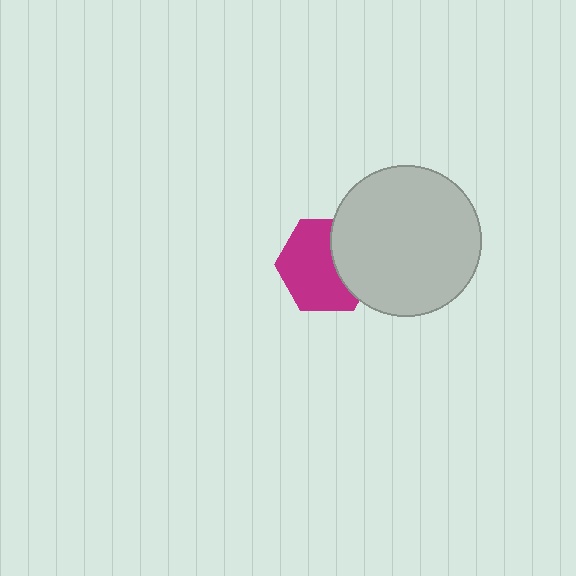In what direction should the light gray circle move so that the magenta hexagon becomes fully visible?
The light gray circle should move right. That is the shortest direction to clear the overlap and leave the magenta hexagon fully visible.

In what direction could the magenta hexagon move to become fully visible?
The magenta hexagon could move left. That would shift it out from behind the light gray circle entirely.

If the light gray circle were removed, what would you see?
You would see the complete magenta hexagon.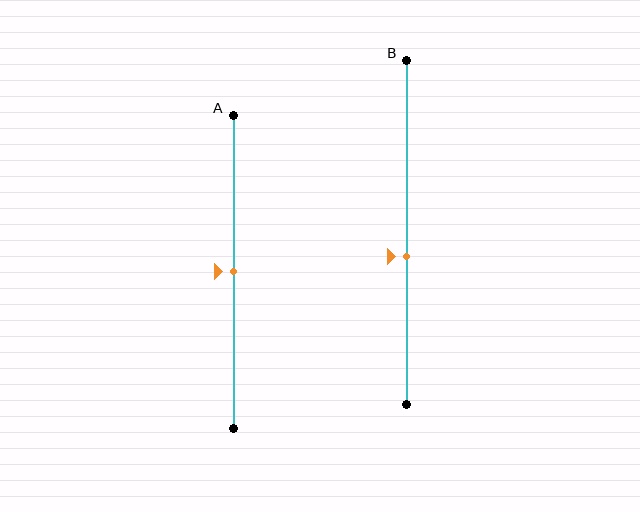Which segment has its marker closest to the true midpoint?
Segment A has its marker closest to the true midpoint.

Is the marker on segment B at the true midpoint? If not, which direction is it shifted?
No, the marker on segment B is shifted downward by about 7% of the segment length.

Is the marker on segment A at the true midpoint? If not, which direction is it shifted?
Yes, the marker on segment A is at the true midpoint.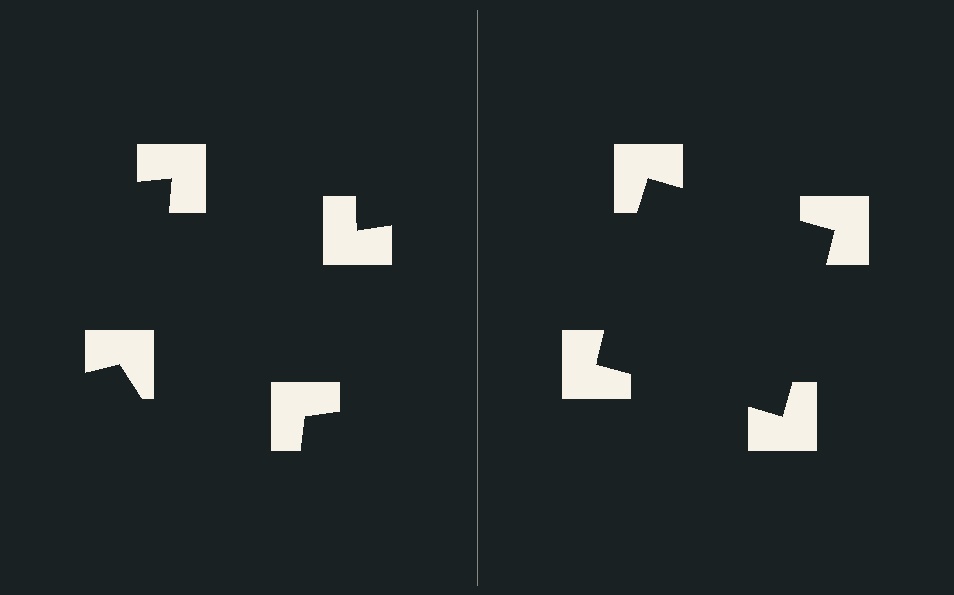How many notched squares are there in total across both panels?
8 — 4 on each side.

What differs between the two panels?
The notched squares are positioned identically on both sides; only the wedge orientations differ. On the right they align to a square; on the left they are misaligned.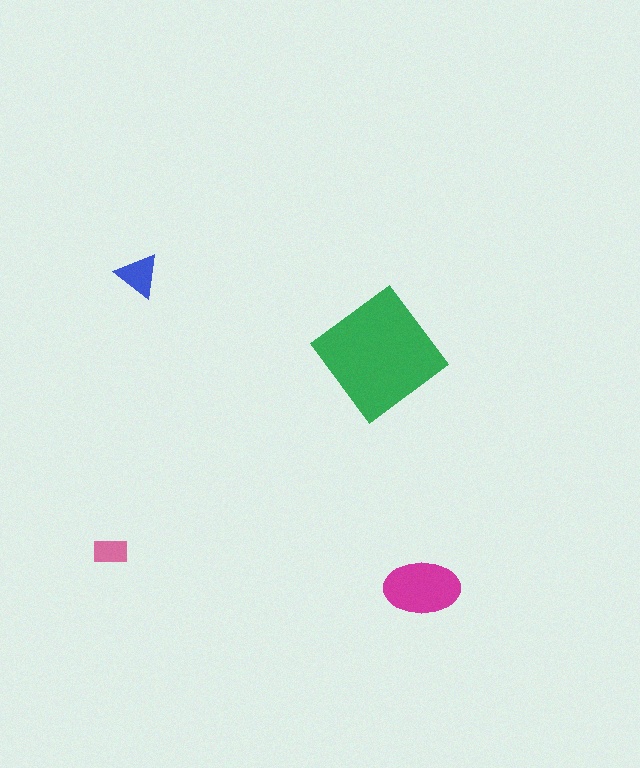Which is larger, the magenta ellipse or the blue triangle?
The magenta ellipse.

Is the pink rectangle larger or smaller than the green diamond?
Smaller.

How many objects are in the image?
There are 4 objects in the image.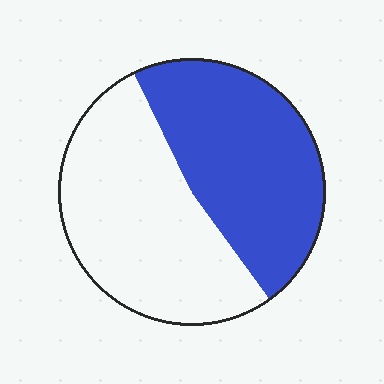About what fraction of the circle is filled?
About one half (1/2).